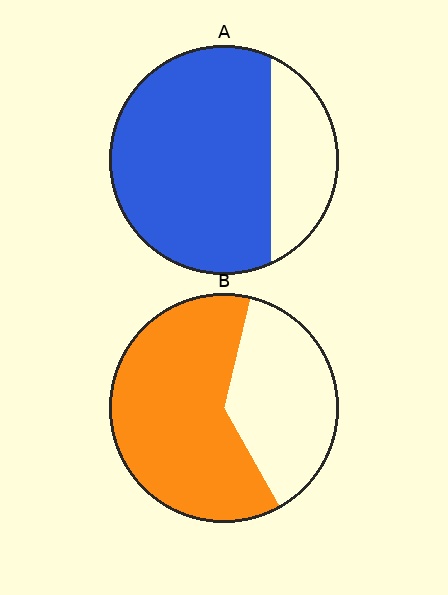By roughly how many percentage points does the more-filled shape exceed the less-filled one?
By roughly 15 percentage points (A over B).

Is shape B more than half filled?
Yes.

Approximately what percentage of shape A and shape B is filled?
A is approximately 75% and B is approximately 60%.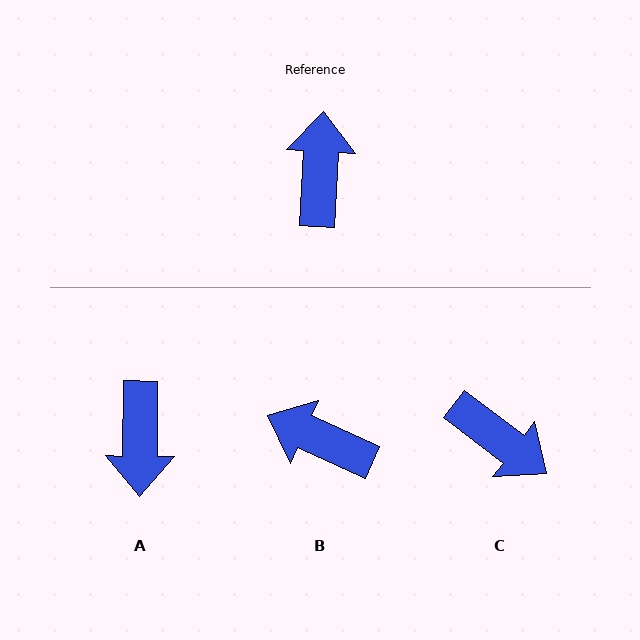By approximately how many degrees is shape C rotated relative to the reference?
Approximately 124 degrees clockwise.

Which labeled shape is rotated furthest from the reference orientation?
A, about 177 degrees away.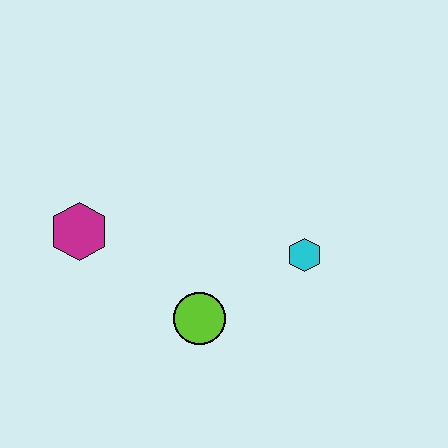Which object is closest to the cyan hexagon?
The lime circle is closest to the cyan hexagon.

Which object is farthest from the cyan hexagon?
The magenta hexagon is farthest from the cyan hexagon.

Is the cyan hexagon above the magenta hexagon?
No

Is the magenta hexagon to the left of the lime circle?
Yes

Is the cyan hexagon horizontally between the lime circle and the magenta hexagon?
No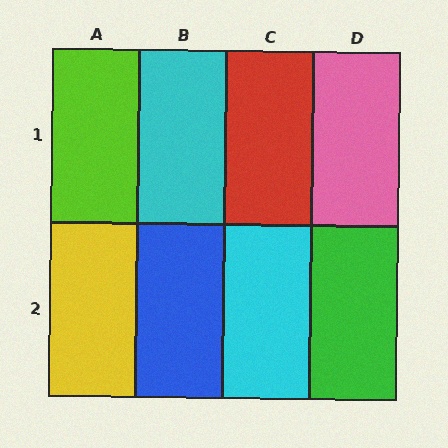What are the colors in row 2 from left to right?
Yellow, blue, cyan, green.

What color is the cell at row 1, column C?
Red.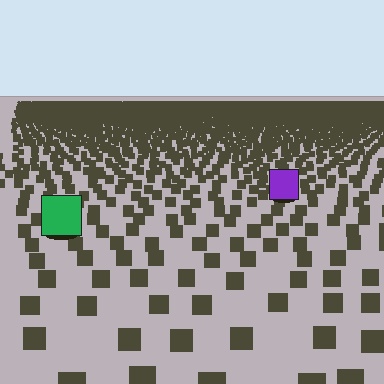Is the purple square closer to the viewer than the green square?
No. The green square is closer — you can tell from the texture gradient: the ground texture is coarser near it.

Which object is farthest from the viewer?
The purple square is farthest from the viewer. It appears smaller and the ground texture around it is denser.